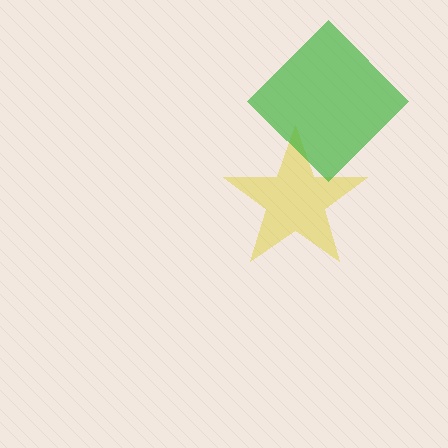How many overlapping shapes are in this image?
There are 2 overlapping shapes in the image.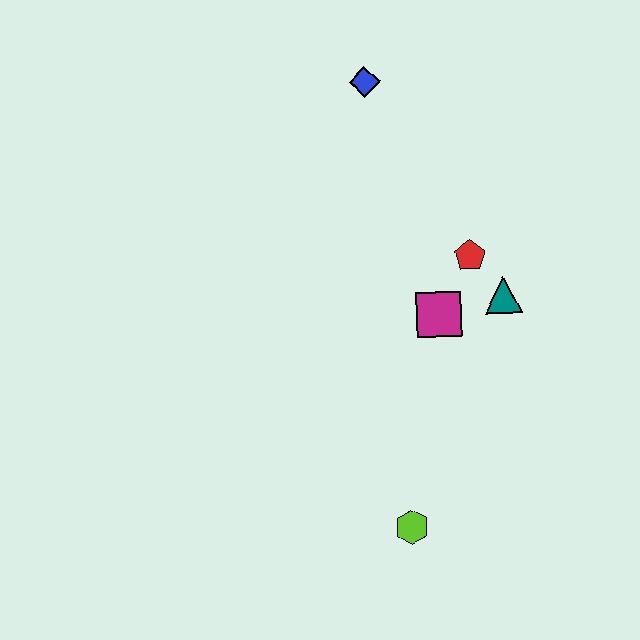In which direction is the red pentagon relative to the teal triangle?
The red pentagon is above the teal triangle.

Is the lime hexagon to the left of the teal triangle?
Yes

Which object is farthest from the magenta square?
The blue diamond is farthest from the magenta square.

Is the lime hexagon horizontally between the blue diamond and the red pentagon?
Yes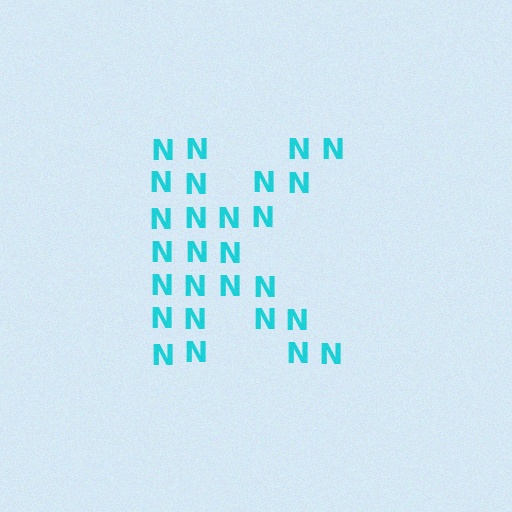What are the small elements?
The small elements are letter N's.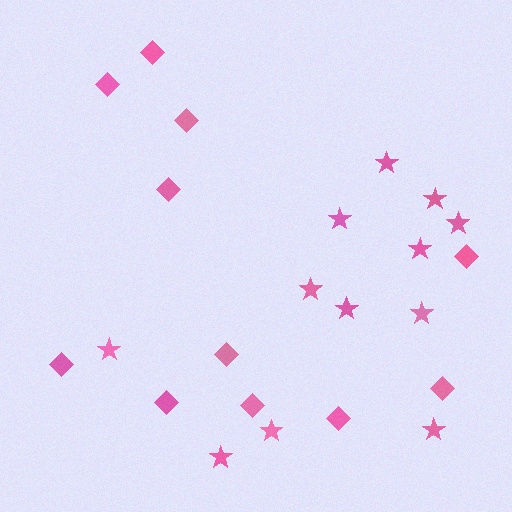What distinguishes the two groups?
There are 2 groups: one group of diamonds (11) and one group of stars (12).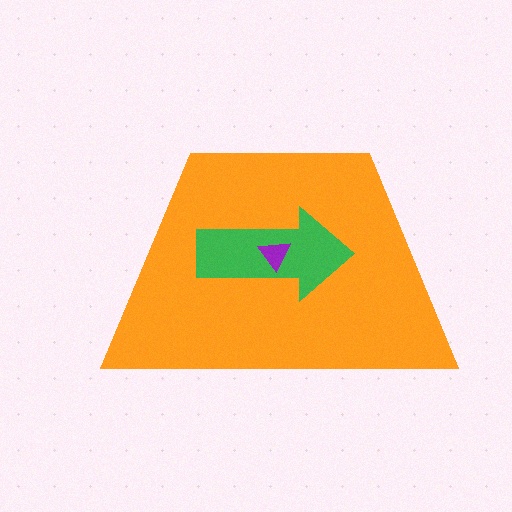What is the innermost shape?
The purple triangle.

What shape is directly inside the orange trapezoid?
The green arrow.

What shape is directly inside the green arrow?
The purple triangle.